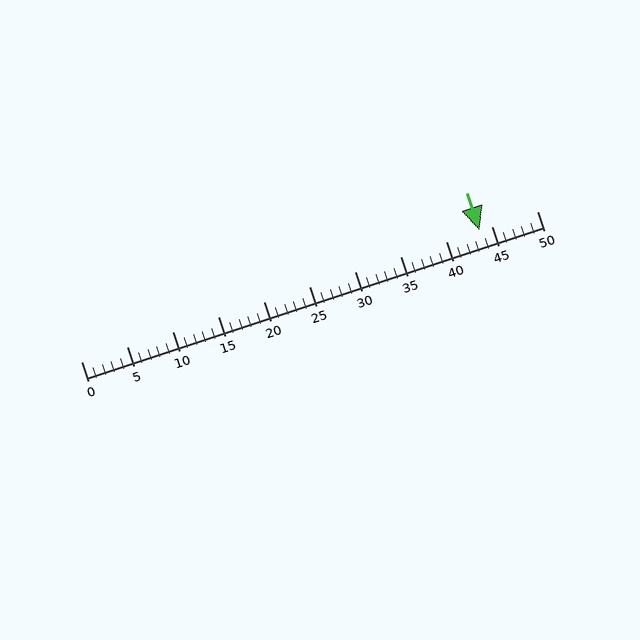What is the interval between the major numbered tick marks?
The major tick marks are spaced 5 units apart.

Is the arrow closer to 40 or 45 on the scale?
The arrow is closer to 45.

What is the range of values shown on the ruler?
The ruler shows values from 0 to 50.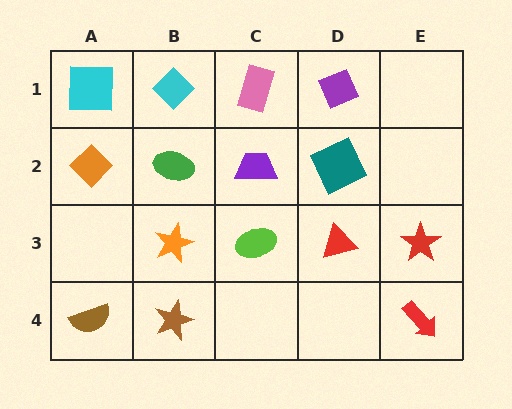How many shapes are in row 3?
4 shapes.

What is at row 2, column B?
A green ellipse.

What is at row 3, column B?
An orange star.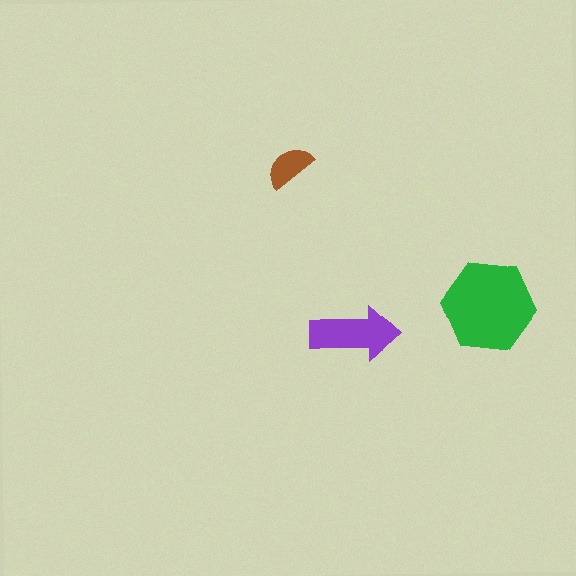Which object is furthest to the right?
The green hexagon is rightmost.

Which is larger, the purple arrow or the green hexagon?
The green hexagon.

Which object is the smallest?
The brown semicircle.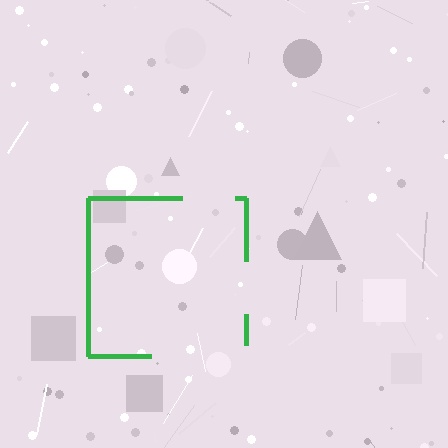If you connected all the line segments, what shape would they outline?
They would outline a square.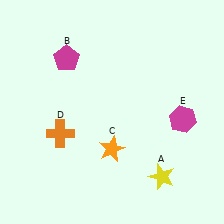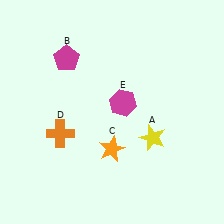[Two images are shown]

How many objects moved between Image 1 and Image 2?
2 objects moved between the two images.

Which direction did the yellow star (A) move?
The yellow star (A) moved up.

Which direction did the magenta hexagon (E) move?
The magenta hexagon (E) moved left.